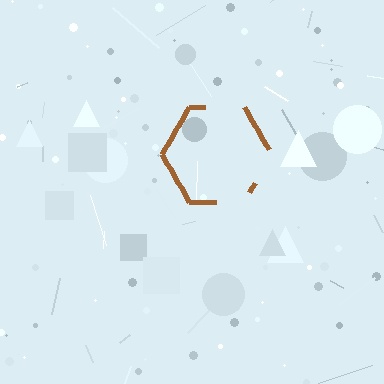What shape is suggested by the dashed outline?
The dashed outline suggests a hexagon.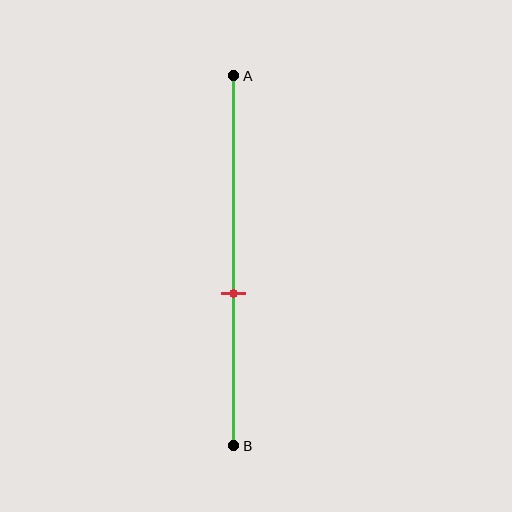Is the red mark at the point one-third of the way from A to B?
No, the mark is at about 60% from A, not at the 33% one-third point.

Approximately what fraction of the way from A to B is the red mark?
The red mark is approximately 60% of the way from A to B.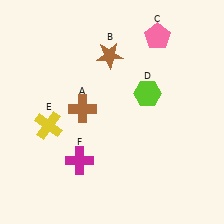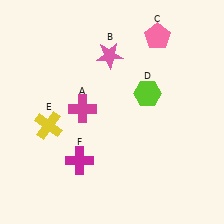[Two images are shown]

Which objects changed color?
A changed from brown to magenta. B changed from brown to pink.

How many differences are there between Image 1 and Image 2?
There are 2 differences between the two images.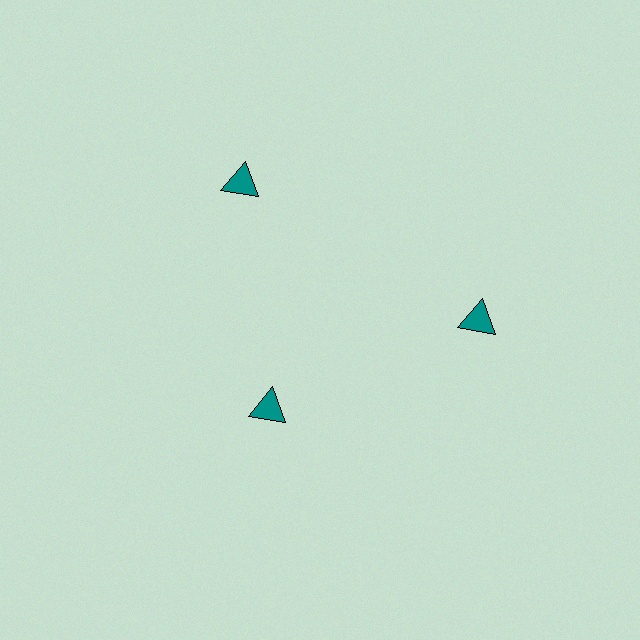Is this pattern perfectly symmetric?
No. The 3 teal triangles are arranged in a ring, but one element near the 7 o'clock position is pulled inward toward the center, breaking the 3-fold rotational symmetry.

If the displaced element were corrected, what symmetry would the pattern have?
It would have 3-fold rotational symmetry — the pattern would map onto itself every 120 degrees.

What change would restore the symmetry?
The symmetry would be restored by moving it outward, back onto the ring so that all 3 triangles sit at equal angles and equal distance from the center.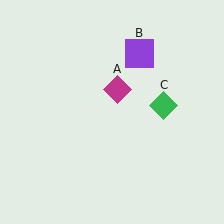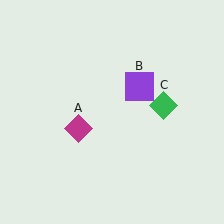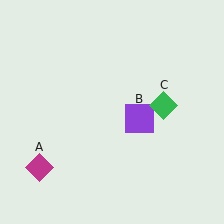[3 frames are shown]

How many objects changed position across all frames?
2 objects changed position: magenta diamond (object A), purple square (object B).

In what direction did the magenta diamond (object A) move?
The magenta diamond (object A) moved down and to the left.